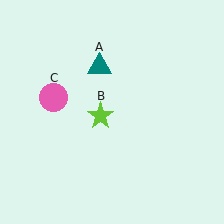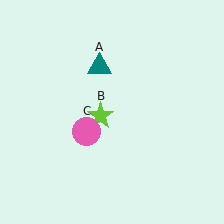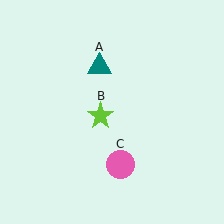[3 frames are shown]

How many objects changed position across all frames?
1 object changed position: pink circle (object C).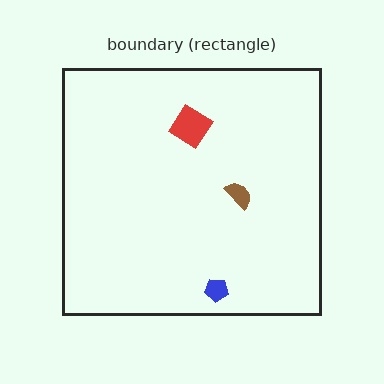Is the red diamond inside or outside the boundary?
Inside.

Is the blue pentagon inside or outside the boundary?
Inside.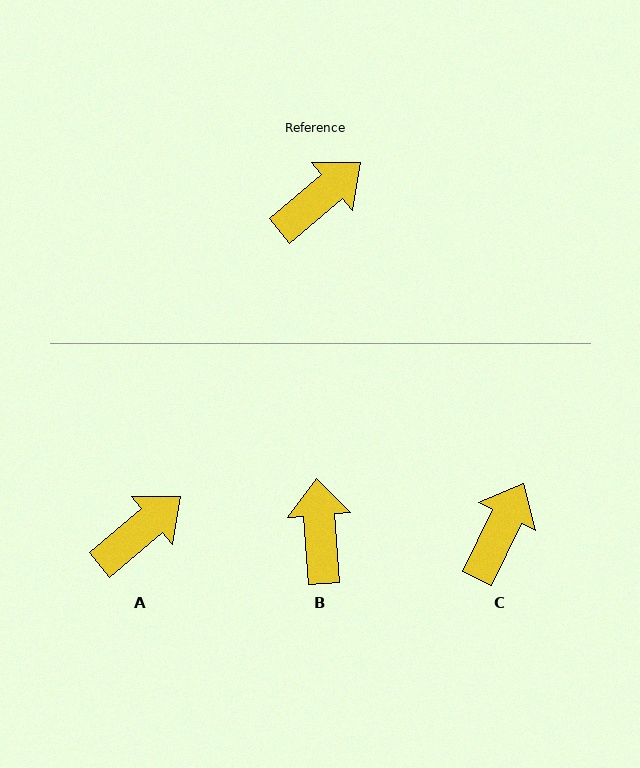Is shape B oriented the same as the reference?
No, it is off by about 54 degrees.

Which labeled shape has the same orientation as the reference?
A.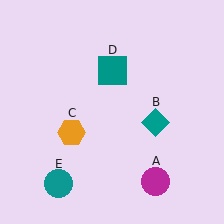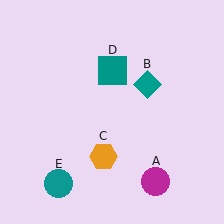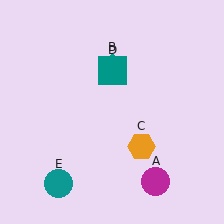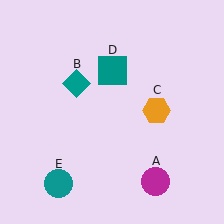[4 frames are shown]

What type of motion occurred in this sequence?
The teal diamond (object B), orange hexagon (object C) rotated counterclockwise around the center of the scene.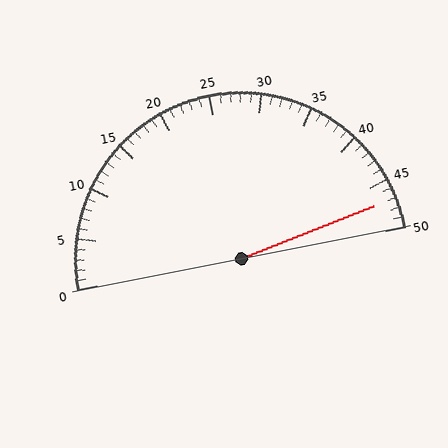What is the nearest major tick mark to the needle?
The nearest major tick mark is 45.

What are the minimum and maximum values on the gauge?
The gauge ranges from 0 to 50.